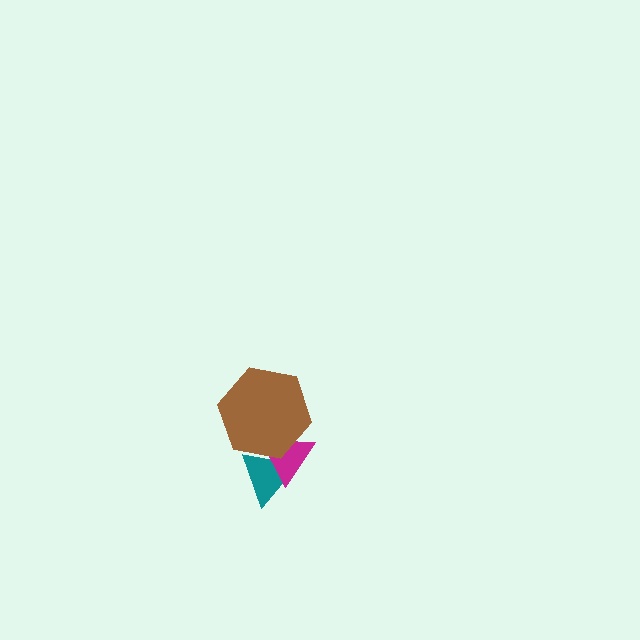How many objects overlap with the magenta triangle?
2 objects overlap with the magenta triangle.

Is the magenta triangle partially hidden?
Yes, it is partially covered by another shape.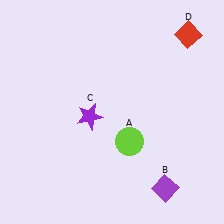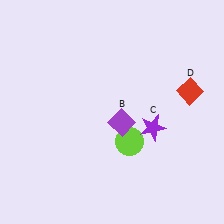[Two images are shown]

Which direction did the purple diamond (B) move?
The purple diamond (B) moved up.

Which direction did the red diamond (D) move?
The red diamond (D) moved down.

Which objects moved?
The objects that moved are: the purple diamond (B), the purple star (C), the red diamond (D).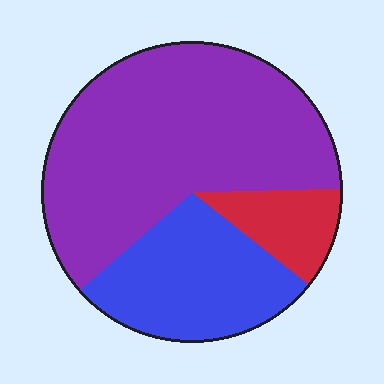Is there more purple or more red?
Purple.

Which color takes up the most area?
Purple, at roughly 60%.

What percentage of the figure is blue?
Blue covers about 30% of the figure.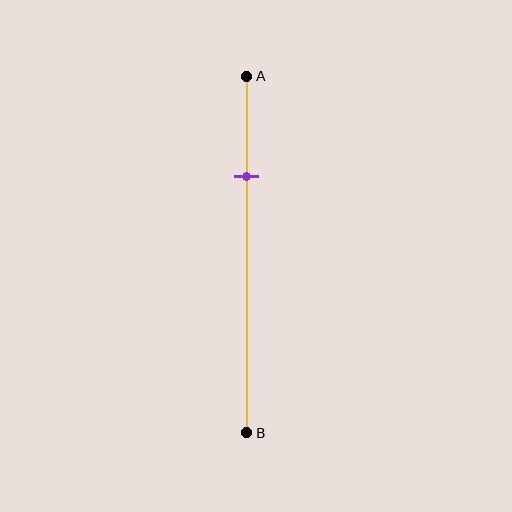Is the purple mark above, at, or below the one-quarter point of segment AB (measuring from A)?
The purple mark is below the one-quarter point of segment AB.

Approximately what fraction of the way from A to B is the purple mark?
The purple mark is approximately 30% of the way from A to B.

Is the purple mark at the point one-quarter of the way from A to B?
No, the mark is at about 30% from A, not at the 25% one-quarter point.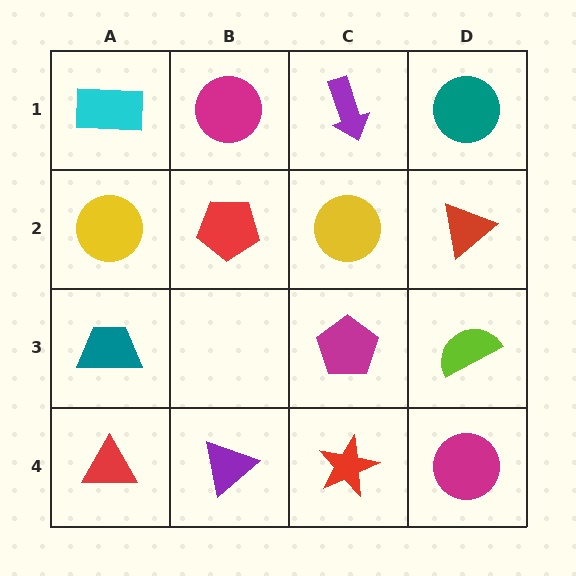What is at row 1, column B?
A magenta circle.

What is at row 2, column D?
A red triangle.